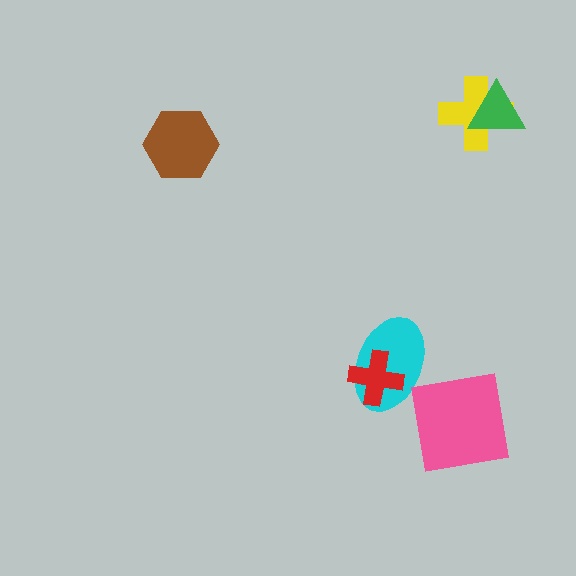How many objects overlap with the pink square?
0 objects overlap with the pink square.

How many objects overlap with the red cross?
1 object overlaps with the red cross.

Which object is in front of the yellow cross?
The green triangle is in front of the yellow cross.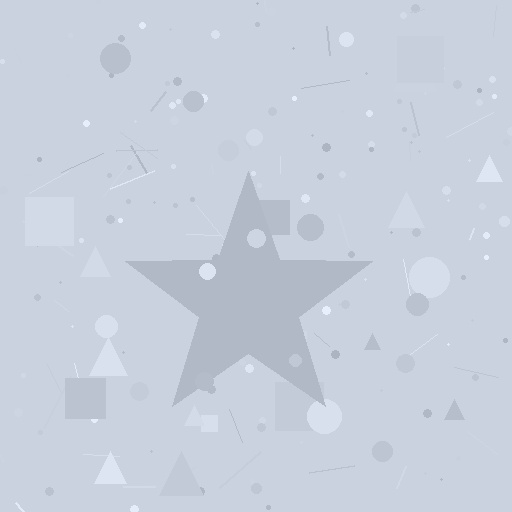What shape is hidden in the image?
A star is hidden in the image.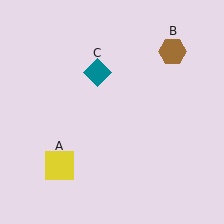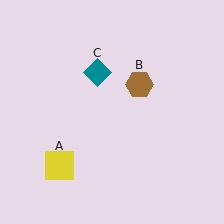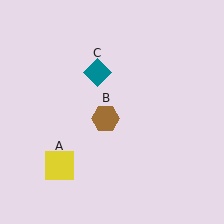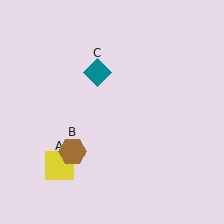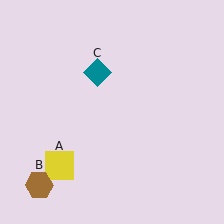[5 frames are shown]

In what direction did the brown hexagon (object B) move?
The brown hexagon (object B) moved down and to the left.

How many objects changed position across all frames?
1 object changed position: brown hexagon (object B).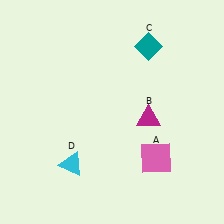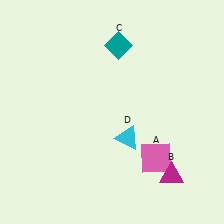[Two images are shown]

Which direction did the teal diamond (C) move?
The teal diamond (C) moved left.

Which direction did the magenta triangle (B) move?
The magenta triangle (B) moved down.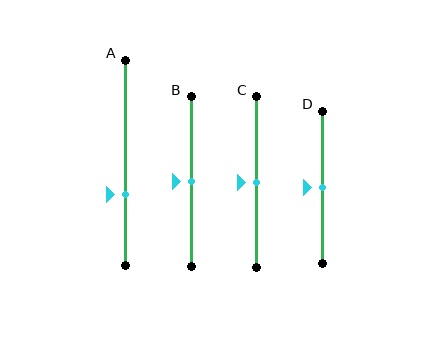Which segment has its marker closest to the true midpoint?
Segment B has its marker closest to the true midpoint.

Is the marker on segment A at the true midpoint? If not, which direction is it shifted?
No, the marker on segment A is shifted downward by about 16% of the segment length.